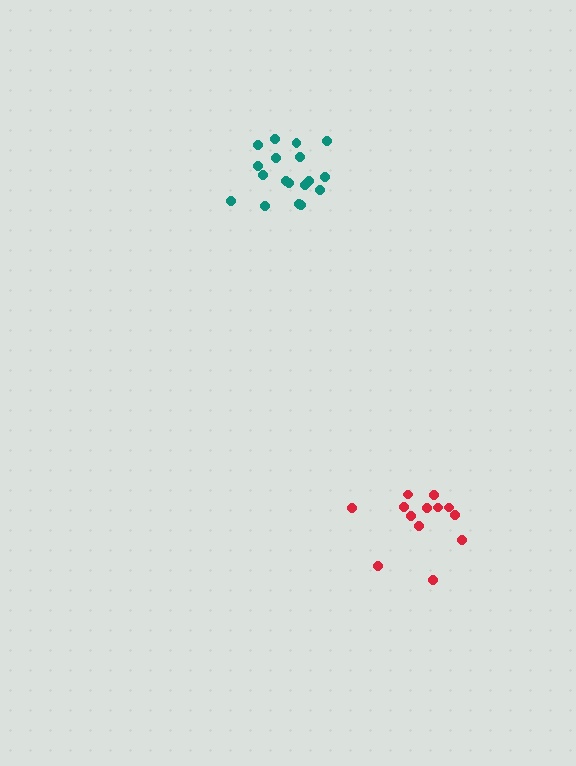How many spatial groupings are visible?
There are 2 spatial groupings.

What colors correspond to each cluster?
The clusters are colored: red, teal.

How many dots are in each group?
Group 1: 13 dots, Group 2: 18 dots (31 total).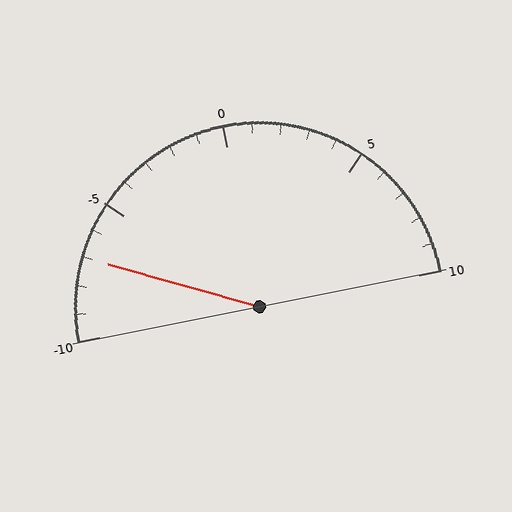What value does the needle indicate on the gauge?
The needle indicates approximately -7.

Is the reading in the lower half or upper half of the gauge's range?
The reading is in the lower half of the range (-10 to 10).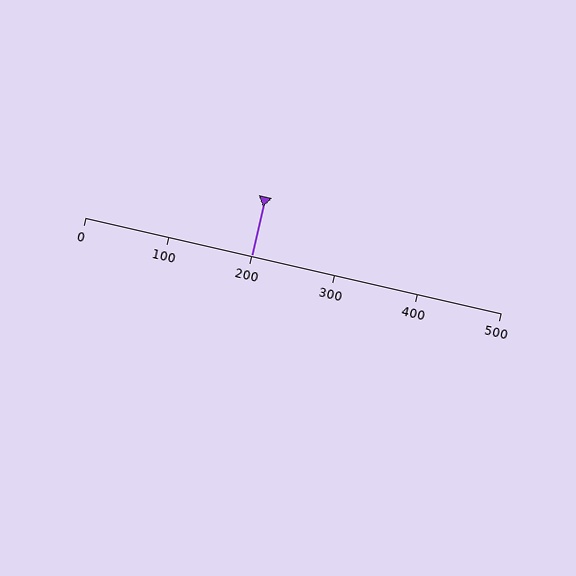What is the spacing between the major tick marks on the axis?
The major ticks are spaced 100 apart.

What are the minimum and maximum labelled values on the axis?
The axis runs from 0 to 500.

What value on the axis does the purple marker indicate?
The marker indicates approximately 200.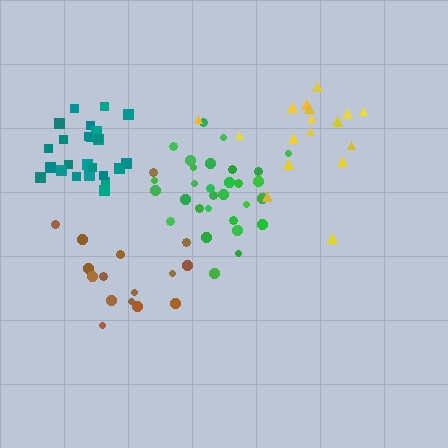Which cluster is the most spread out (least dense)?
Brown.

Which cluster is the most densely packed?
Teal.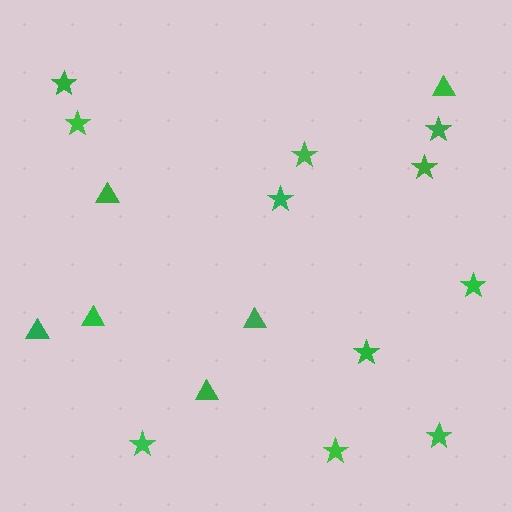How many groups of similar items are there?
There are 2 groups: one group of stars (11) and one group of triangles (6).